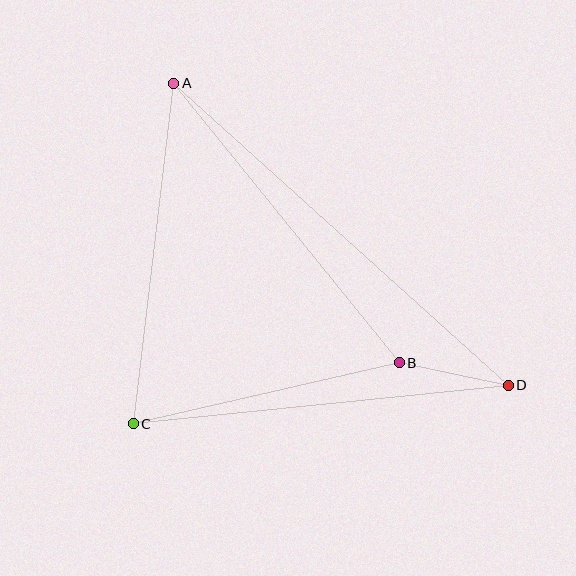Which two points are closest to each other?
Points B and D are closest to each other.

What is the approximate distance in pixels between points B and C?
The distance between B and C is approximately 273 pixels.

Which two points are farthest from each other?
Points A and D are farthest from each other.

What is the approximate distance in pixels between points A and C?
The distance between A and C is approximately 343 pixels.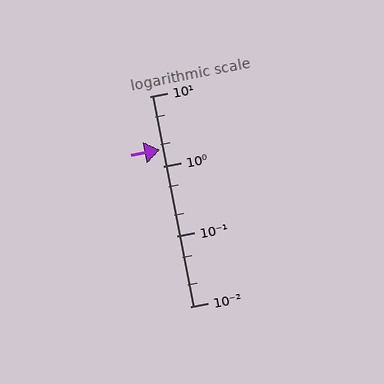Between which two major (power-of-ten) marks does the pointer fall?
The pointer is between 1 and 10.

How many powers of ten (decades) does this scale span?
The scale spans 3 decades, from 0.01 to 10.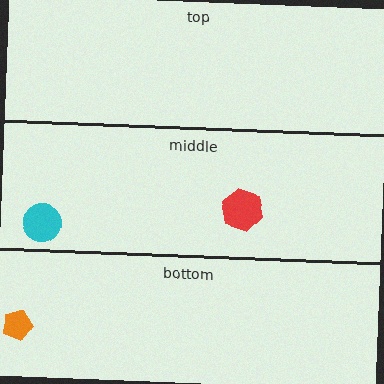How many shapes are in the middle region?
2.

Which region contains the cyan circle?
The middle region.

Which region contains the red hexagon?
The middle region.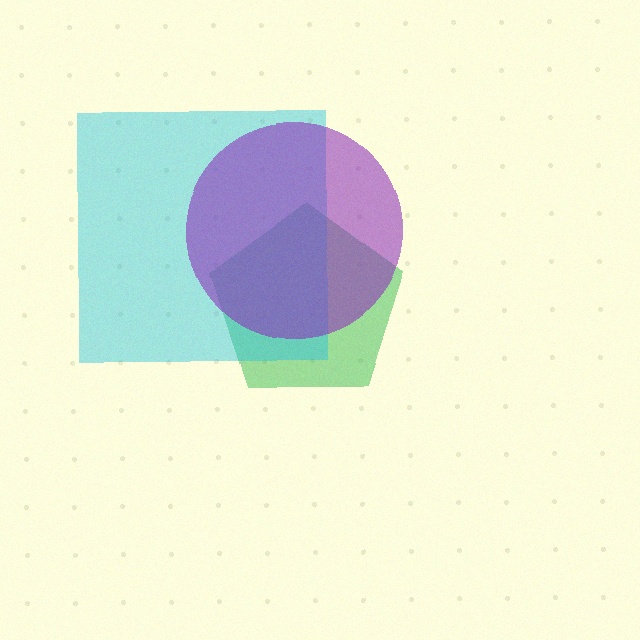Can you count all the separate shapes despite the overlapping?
Yes, there are 3 separate shapes.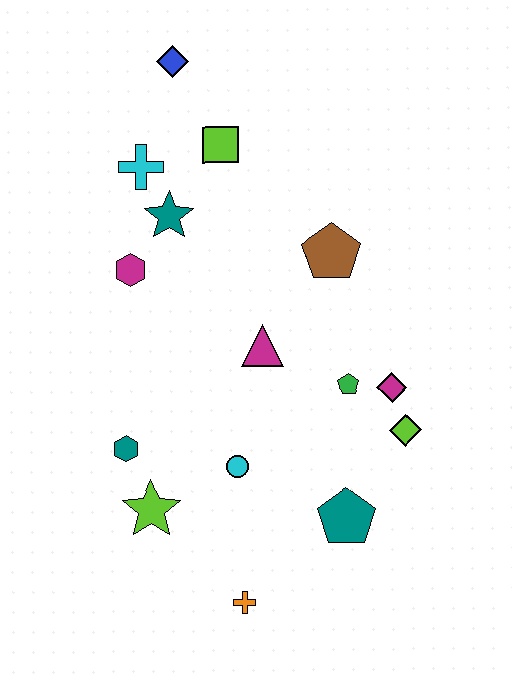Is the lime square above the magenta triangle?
Yes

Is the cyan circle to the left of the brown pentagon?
Yes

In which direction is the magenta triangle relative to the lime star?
The magenta triangle is above the lime star.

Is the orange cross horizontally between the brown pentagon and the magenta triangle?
No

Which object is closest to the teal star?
The cyan cross is closest to the teal star.